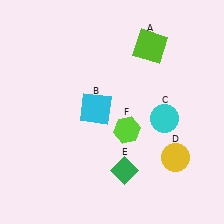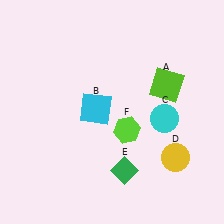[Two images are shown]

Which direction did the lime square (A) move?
The lime square (A) moved down.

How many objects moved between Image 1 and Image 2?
1 object moved between the two images.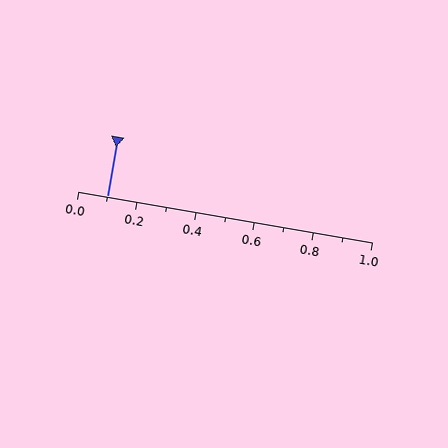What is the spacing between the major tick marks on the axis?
The major ticks are spaced 0.2 apart.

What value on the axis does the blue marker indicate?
The marker indicates approximately 0.1.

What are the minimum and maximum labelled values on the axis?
The axis runs from 0.0 to 1.0.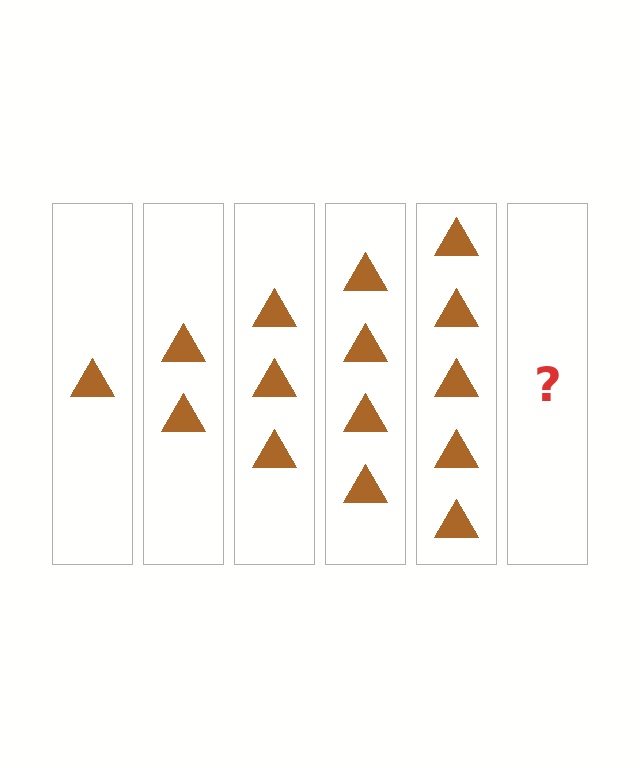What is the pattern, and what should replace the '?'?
The pattern is that each step adds one more triangle. The '?' should be 6 triangles.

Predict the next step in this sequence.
The next step is 6 triangles.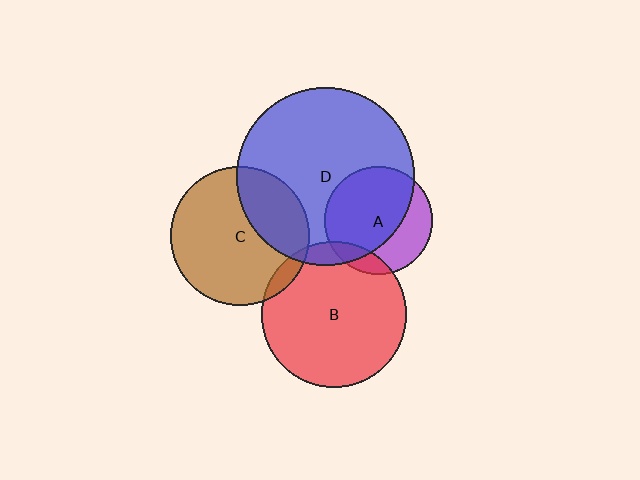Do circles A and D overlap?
Yes.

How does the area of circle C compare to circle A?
Approximately 1.7 times.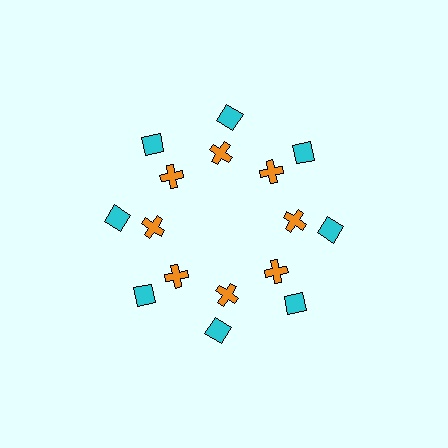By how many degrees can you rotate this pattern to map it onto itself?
The pattern maps onto itself every 45 degrees of rotation.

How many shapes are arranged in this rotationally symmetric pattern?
There are 16 shapes, arranged in 8 groups of 2.